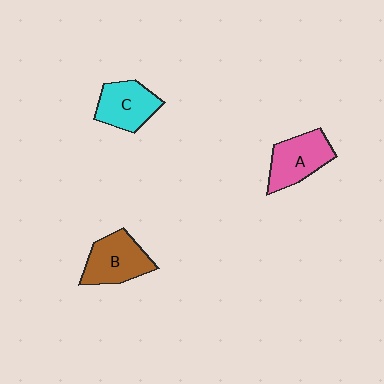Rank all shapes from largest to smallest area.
From largest to smallest: B (brown), A (pink), C (cyan).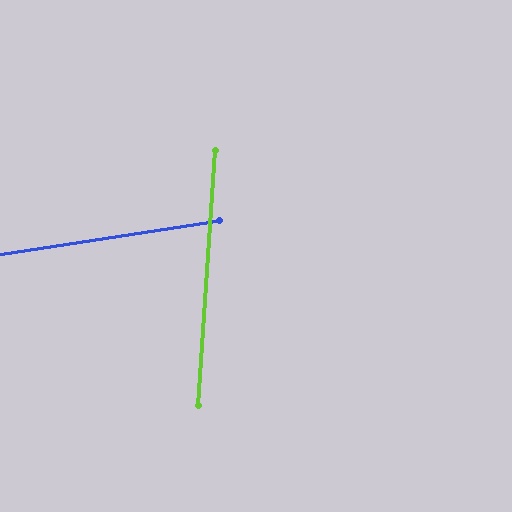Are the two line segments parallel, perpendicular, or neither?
Neither parallel nor perpendicular — they differ by about 77°.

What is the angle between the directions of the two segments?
Approximately 77 degrees.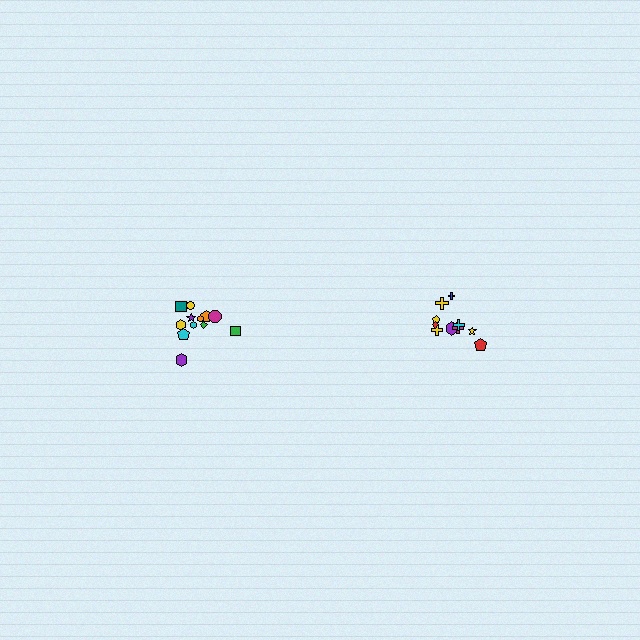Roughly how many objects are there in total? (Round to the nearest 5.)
Roughly 20 objects in total.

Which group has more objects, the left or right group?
The left group.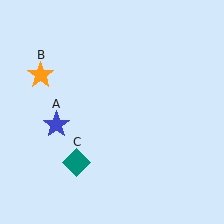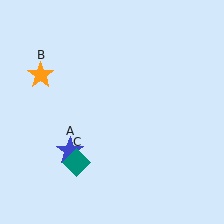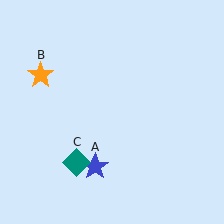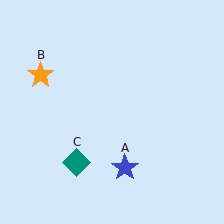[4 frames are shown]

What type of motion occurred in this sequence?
The blue star (object A) rotated counterclockwise around the center of the scene.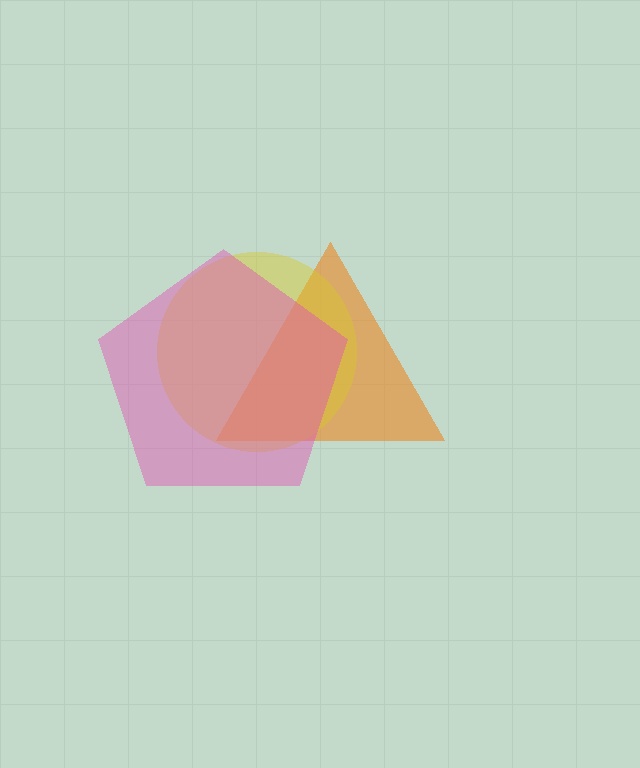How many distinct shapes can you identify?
There are 3 distinct shapes: an orange triangle, a yellow circle, a pink pentagon.